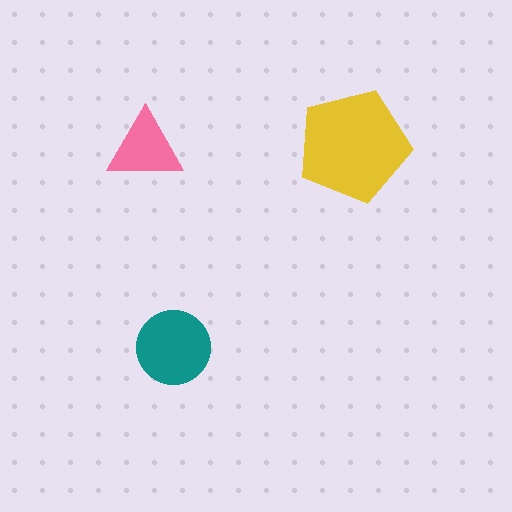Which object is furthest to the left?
The pink triangle is leftmost.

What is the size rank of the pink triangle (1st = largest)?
3rd.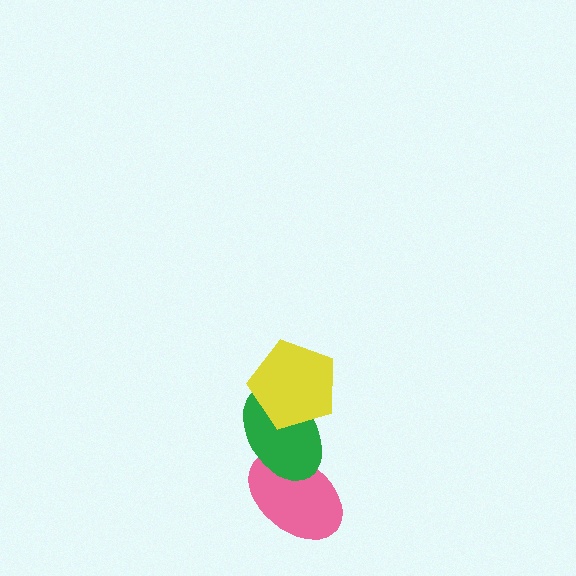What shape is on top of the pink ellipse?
The green ellipse is on top of the pink ellipse.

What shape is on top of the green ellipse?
The yellow pentagon is on top of the green ellipse.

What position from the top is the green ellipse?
The green ellipse is 2nd from the top.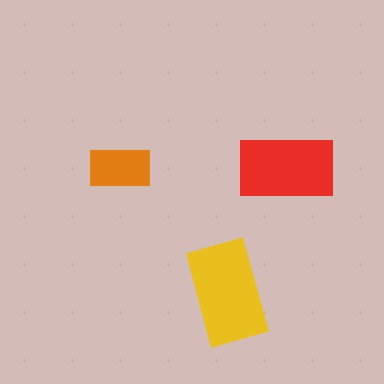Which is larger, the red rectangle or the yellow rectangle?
The yellow one.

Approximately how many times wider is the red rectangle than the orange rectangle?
About 1.5 times wider.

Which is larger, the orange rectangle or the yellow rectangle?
The yellow one.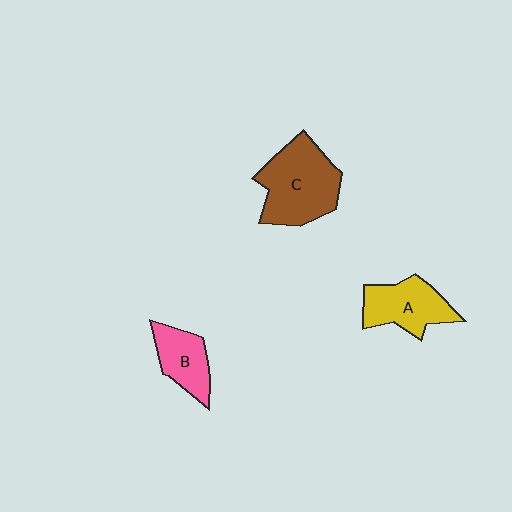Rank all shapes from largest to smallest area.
From largest to smallest: C (brown), A (yellow), B (pink).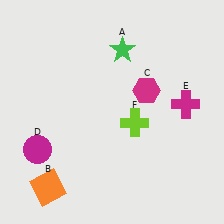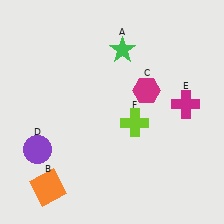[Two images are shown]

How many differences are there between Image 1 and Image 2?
There is 1 difference between the two images.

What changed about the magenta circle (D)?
In Image 1, D is magenta. In Image 2, it changed to purple.